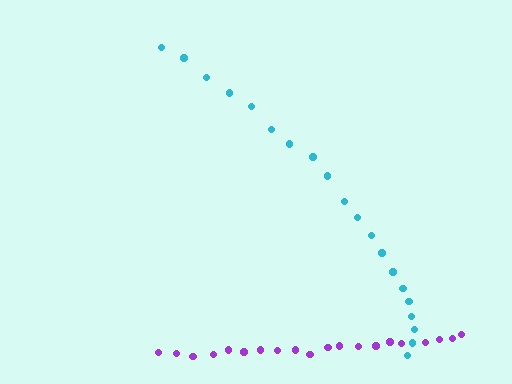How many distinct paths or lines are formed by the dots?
There are 2 distinct paths.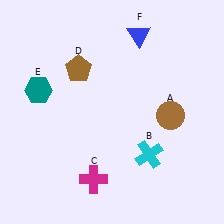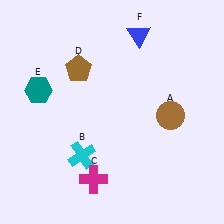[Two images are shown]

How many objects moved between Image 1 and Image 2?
1 object moved between the two images.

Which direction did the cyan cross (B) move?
The cyan cross (B) moved left.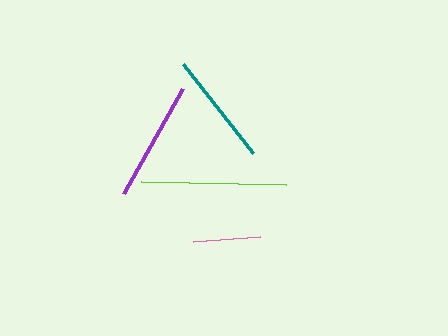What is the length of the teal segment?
The teal segment is approximately 113 pixels long.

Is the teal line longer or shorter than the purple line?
The purple line is longer than the teal line.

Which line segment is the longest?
The lime line is the longest at approximately 145 pixels.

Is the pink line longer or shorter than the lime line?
The lime line is longer than the pink line.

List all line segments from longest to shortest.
From longest to shortest: lime, purple, teal, pink.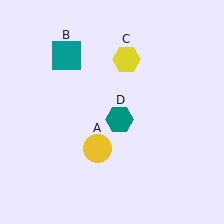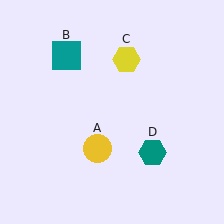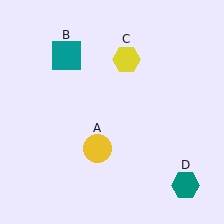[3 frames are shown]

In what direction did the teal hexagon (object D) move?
The teal hexagon (object D) moved down and to the right.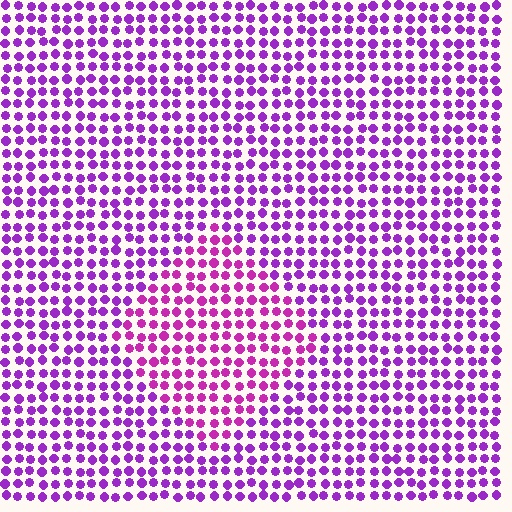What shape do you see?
I see a diamond.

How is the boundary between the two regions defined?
The boundary is defined purely by a slight shift in hue (about 26 degrees). Spacing, size, and orientation are identical on both sides.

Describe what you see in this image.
The image is filled with small purple elements in a uniform arrangement. A diamond-shaped region is visible where the elements are tinted to a slightly different hue, forming a subtle color boundary.